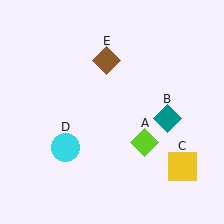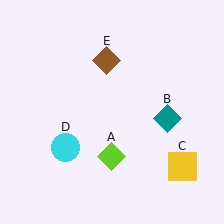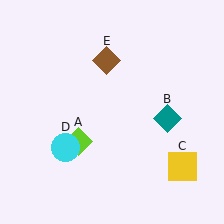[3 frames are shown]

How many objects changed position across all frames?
1 object changed position: lime diamond (object A).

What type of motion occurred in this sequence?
The lime diamond (object A) rotated clockwise around the center of the scene.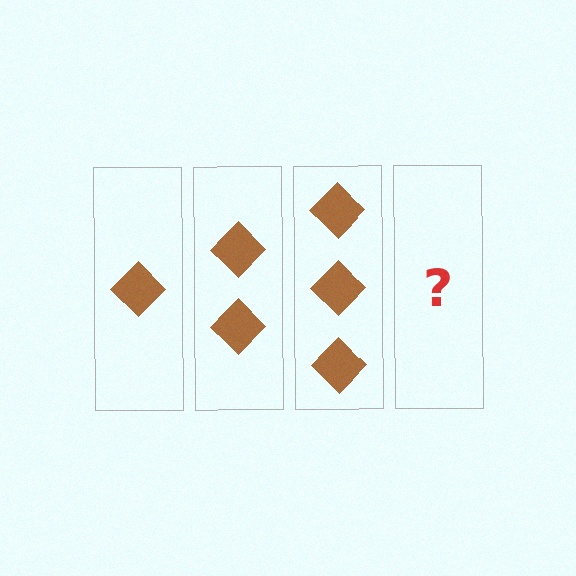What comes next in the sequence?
The next element should be 4 diamonds.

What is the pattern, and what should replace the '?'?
The pattern is that each step adds one more diamond. The '?' should be 4 diamonds.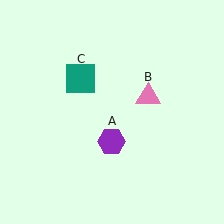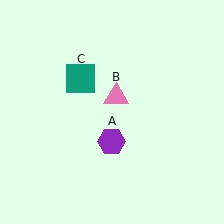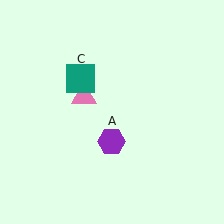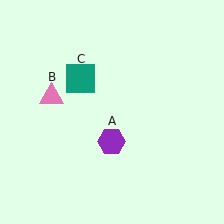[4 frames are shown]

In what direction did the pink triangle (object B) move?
The pink triangle (object B) moved left.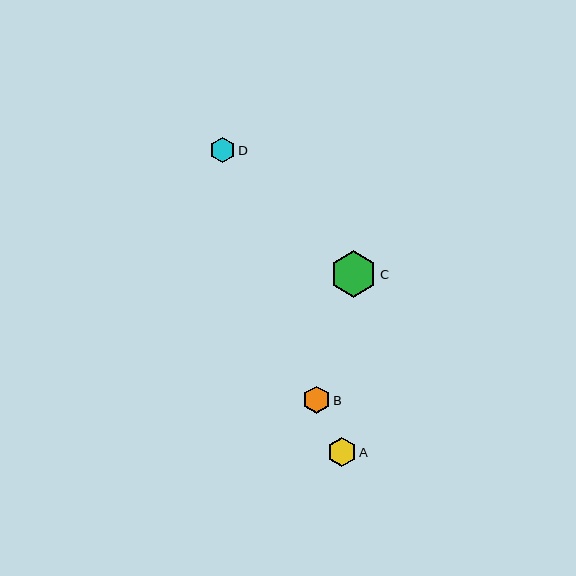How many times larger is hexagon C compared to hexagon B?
Hexagon C is approximately 1.7 times the size of hexagon B.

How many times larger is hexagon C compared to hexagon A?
Hexagon C is approximately 1.6 times the size of hexagon A.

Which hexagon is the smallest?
Hexagon D is the smallest with a size of approximately 25 pixels.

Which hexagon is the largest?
Hexagon C is the largest with a size of approximately 47 pixels.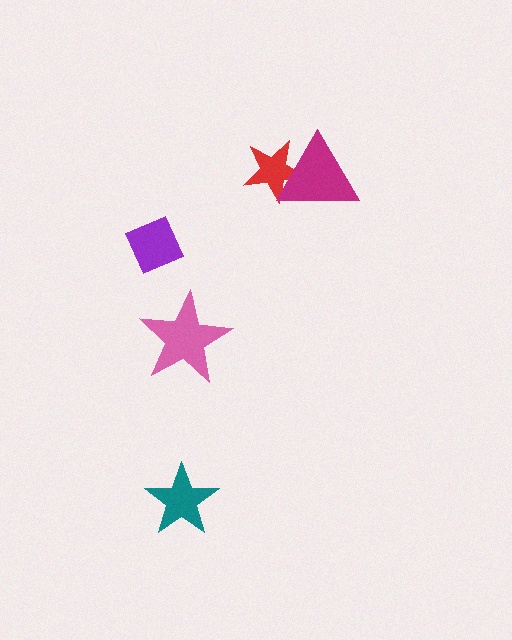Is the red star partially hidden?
Yes, it is partially covered by another shape.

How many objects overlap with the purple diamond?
0 objects overlap with the purple diamond.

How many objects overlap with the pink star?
0 objects overlap with the pink star.